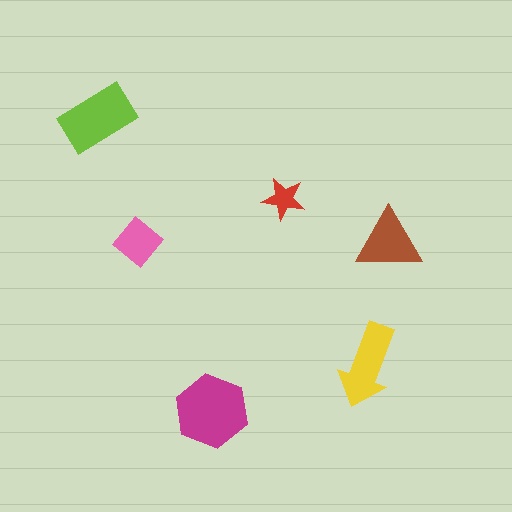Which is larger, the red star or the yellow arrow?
The yellow arrow.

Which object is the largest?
The magenta hexagon.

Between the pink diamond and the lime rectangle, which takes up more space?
The lime rectangle.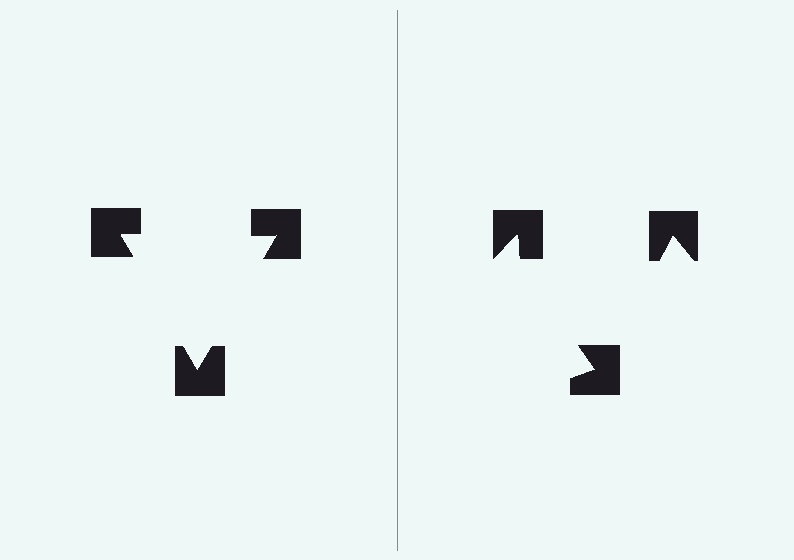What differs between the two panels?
The notched squares are positioned identically on both sides; only the wedge orientations differ. On the left they align to a triangle; on the right they are misaligned.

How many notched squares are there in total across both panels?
6 — 3 on each side.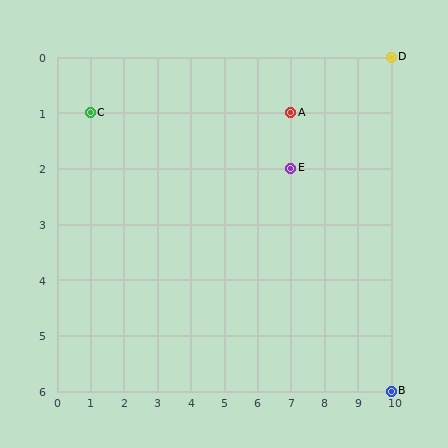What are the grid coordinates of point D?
Point D is at grid coordinates (10, 0).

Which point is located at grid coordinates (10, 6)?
Point B is at (10, 6).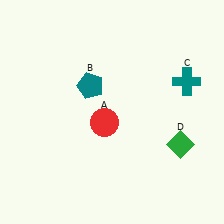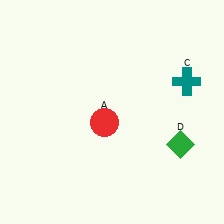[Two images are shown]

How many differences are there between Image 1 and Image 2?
There is 1 difference between the two images.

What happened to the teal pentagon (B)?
The teal pentagon (B) was removed in Image 2. It was in the top-left area of Image 1.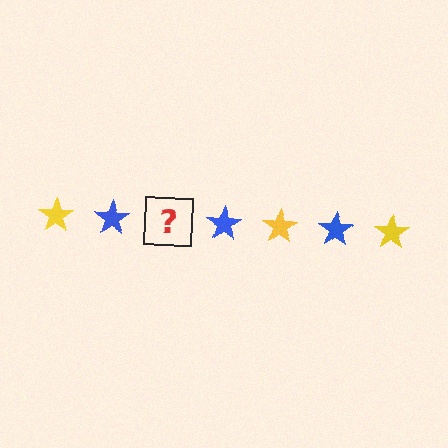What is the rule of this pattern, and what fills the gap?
The rule is that the pattern cycles through yellow, blue stars. The gap should be filled with a yellow star.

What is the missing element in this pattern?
The missing element is a yellow star.